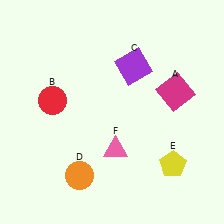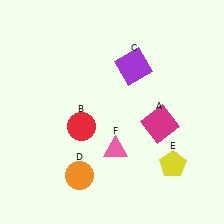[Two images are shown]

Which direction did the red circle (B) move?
The red circle (B) moved right.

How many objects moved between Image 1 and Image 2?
2 objects moved between the two images.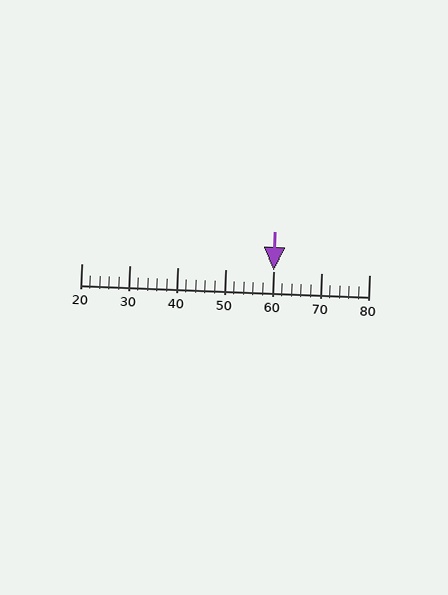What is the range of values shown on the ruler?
The ruler shows values from 20 to 80.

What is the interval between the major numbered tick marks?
The major tick marks are spaced 10 units apart.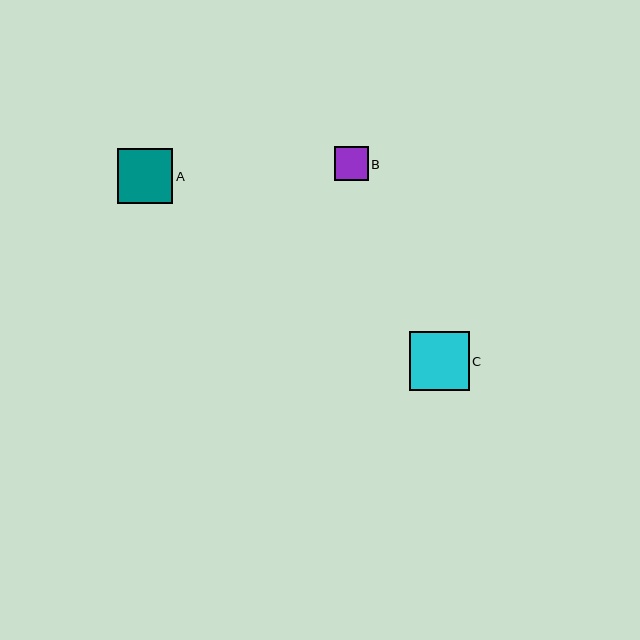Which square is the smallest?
Square B is the smallest with a size of approximately 34 pixels.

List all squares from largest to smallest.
From largest to smallest: C, A, B.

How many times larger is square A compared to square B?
Square A is approximately 1.6 times the size of square B.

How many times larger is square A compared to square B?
Square A is approximately 1.6 times the size of square B.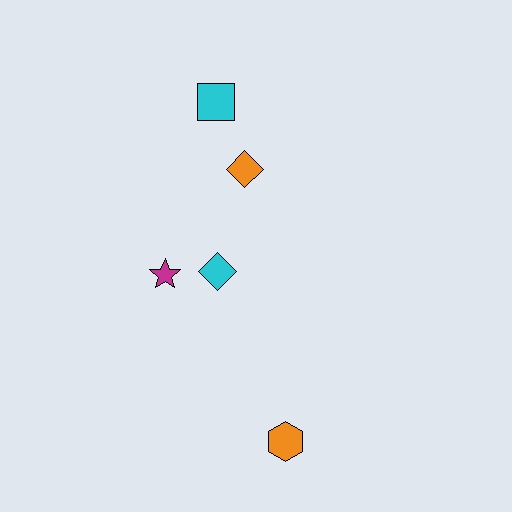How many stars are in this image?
There is 1 star.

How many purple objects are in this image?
There are no purple objects.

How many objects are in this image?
There are 5 objects.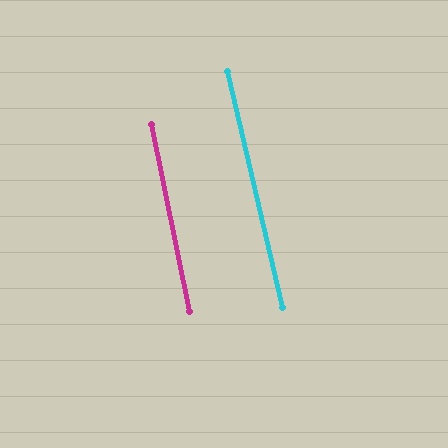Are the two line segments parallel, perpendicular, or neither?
Parallel — their directions differ by only 1.4°.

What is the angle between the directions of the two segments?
Approximately 1 degree.